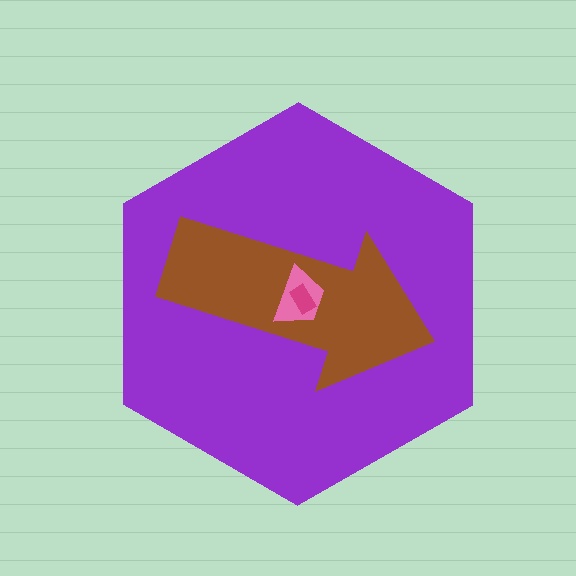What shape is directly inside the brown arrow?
The pink trapezoid.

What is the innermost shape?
The magenta rectangle.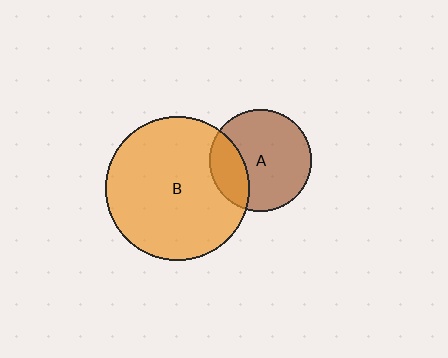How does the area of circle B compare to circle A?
Approximately 2.0 times.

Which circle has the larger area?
Circle B (orange).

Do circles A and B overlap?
Yes.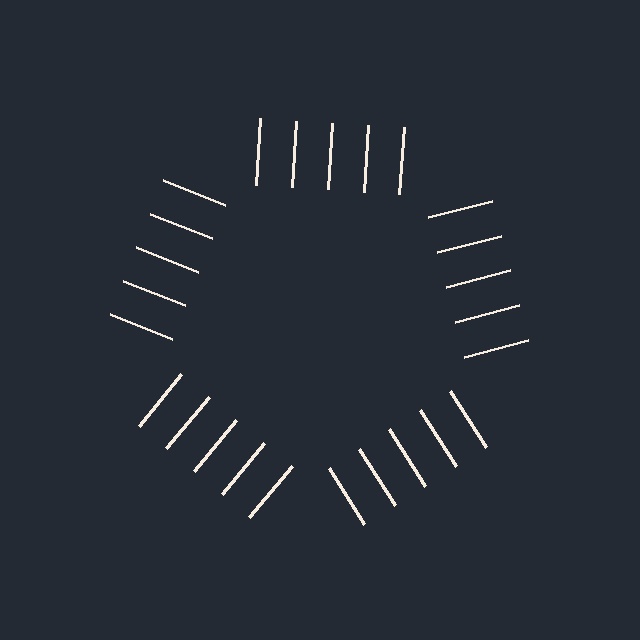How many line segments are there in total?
25 — 5 along each of the 5 edges.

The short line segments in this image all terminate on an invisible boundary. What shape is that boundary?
An illusory pentagon — the line segments terminate on its edges but no continuous stroke is drawn.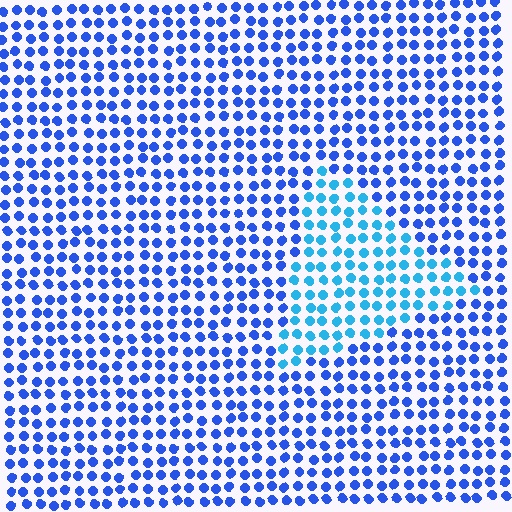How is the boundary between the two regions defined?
The boundary is defined purely by a slight shift in hue (about 30 degrees). Spacing, size, and orientation are identical on both sides.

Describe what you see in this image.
The image is filled with small blue elements in a uniform arrangement. A triangle-shaped region is visible where the elements are tinted to a slightly different hue, forming a subtle color boundary.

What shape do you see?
I see a triangle.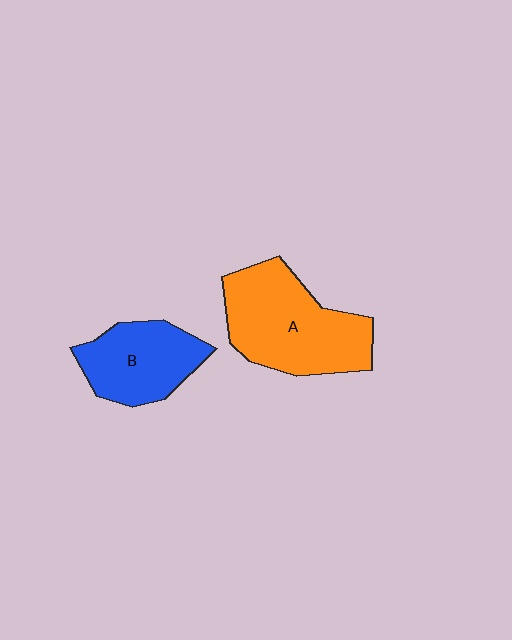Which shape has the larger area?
Shape A (orange).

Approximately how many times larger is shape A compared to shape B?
Approximately 1.5 times.